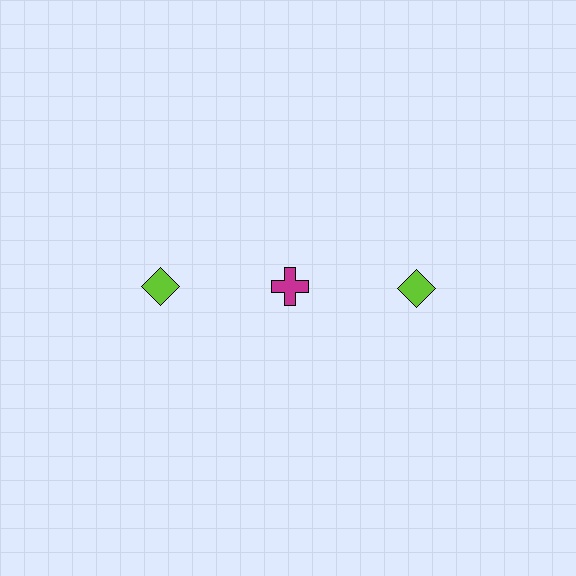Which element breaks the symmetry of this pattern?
The magenta cross in the top row, second from left column breaks the symmetry. All other shapes are lime diamonds.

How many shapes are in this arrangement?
There are 3 shapes arranged in a grid pattern.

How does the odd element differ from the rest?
It differs in both color (magenta instead of lime) and shape (cross instead of diamond).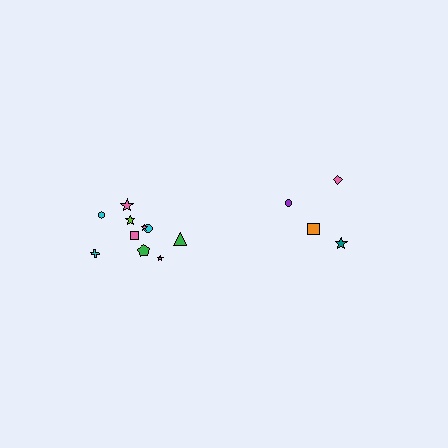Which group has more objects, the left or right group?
The left group.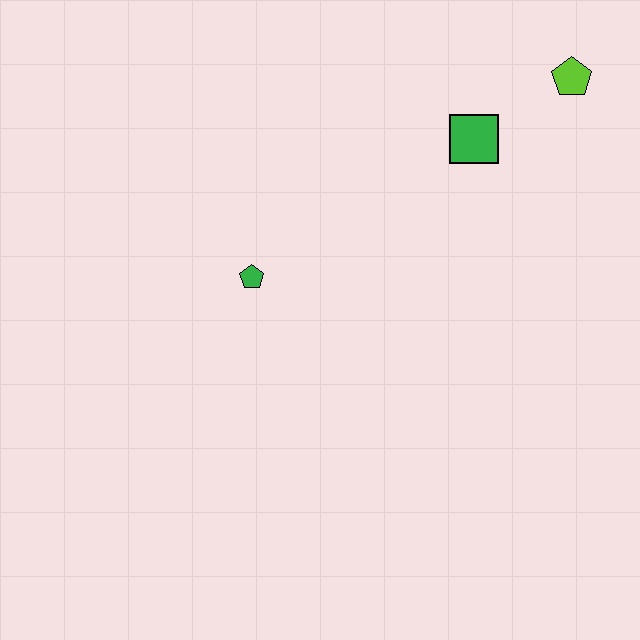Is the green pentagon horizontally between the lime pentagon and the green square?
No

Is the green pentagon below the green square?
Yes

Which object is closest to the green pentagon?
The green square is closest to the green pentagon.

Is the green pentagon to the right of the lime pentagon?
No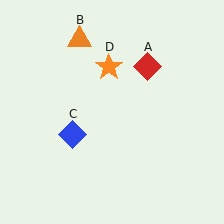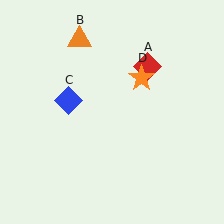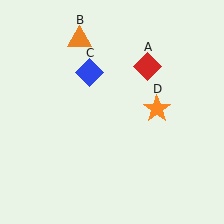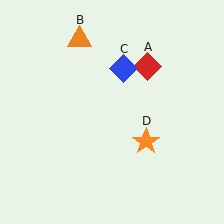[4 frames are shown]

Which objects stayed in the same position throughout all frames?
Red diamond (object A) and orange triangle (object B) remained stationary.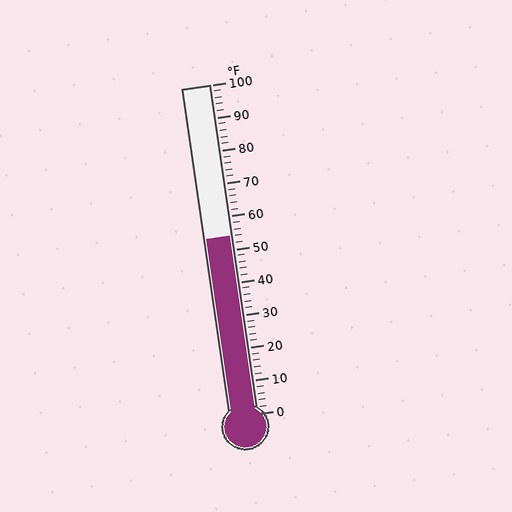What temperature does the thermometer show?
The thermometer shows approximately 54°F.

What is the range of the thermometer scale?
The thermometer scale ranges from 0°F to 100°F.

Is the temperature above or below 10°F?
The temperature is above 10°F.